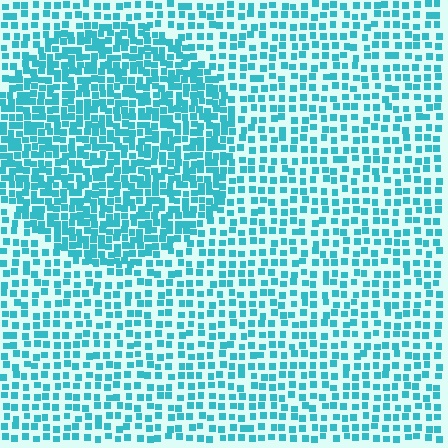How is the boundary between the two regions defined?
The boundary is defined by a change in element density (approximately 1.8x ratio). All elements are the same color, size, and shape.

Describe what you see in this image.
The image contains small cyan elements arranged at two different densities. A circle-shaped region is visible where the elements are more densely packed than the surrounding area.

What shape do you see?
I see a circle.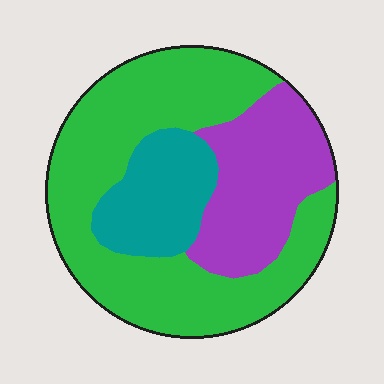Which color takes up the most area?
Green, at roughly 55%.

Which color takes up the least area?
Teal, at roughly 15%.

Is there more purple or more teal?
Purple.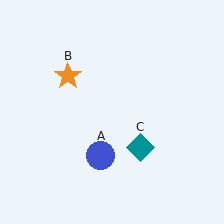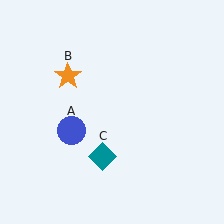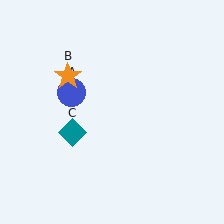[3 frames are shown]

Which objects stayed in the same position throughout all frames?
Orange star (object B) remained stationary.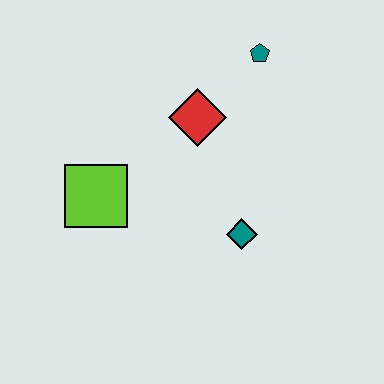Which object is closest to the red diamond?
The teal pentagon is closest to the red diamond.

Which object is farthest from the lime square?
The teal pentagon is farthest from the lime square.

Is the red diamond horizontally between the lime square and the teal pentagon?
Yes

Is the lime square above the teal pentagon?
No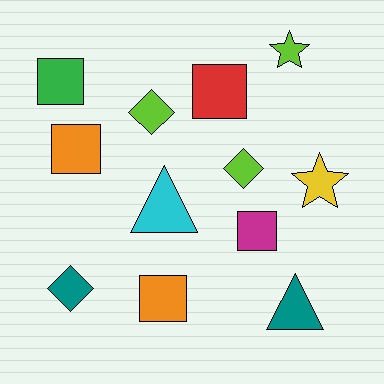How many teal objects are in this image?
There are 2 teal objects.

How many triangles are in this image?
There are 2 triangles.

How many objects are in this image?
There are 12 objects.